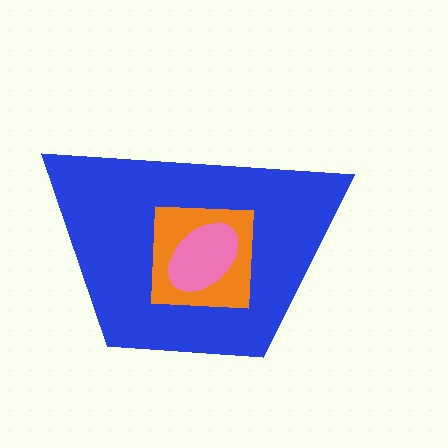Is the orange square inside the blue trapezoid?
Yes.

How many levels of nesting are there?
3.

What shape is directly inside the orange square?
The pink ellipse.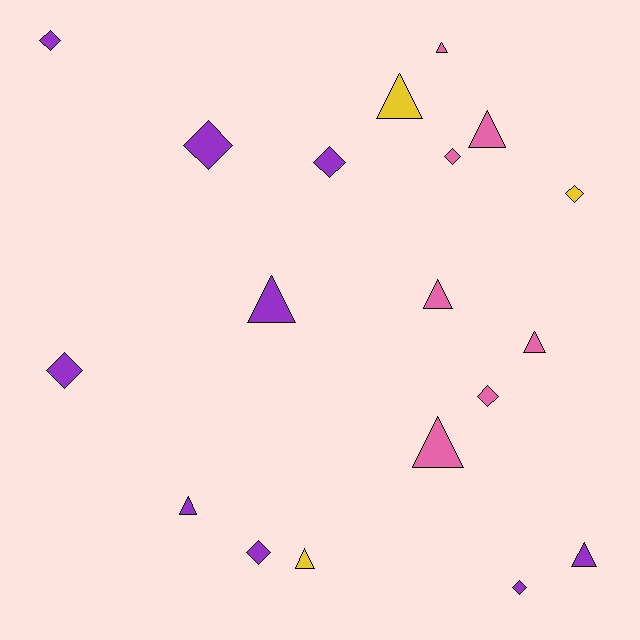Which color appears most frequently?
Purple, with 9 objects.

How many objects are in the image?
There are 19 objects.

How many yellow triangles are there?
There are 2 yellow triangles.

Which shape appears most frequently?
Triangle, with 10 objects.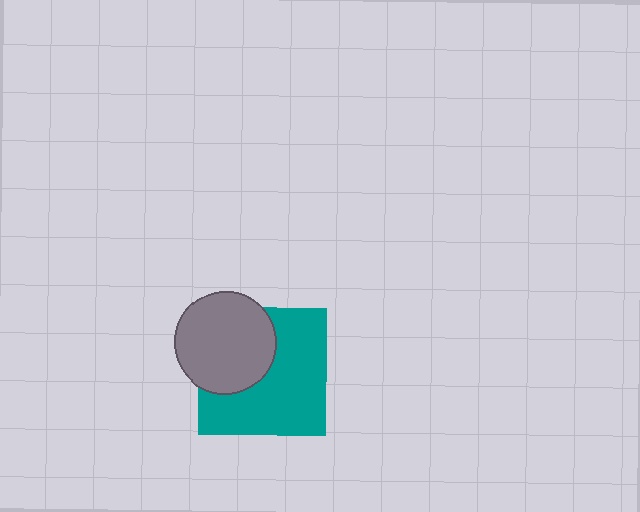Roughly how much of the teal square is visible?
About half of it is visible (roughly 63%).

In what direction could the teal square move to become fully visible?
The teal square could move toward the lower-right. That would shift it out from behind the gray circle entirely.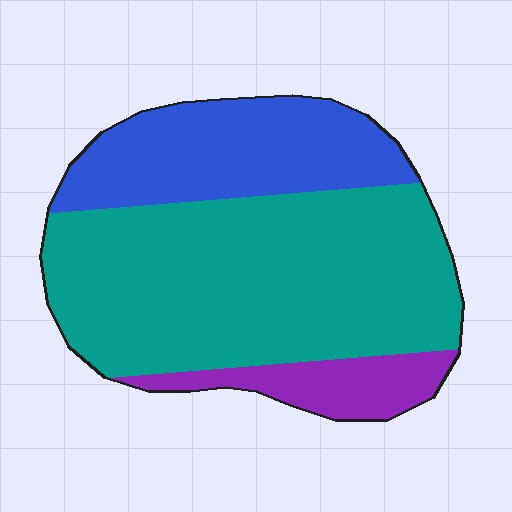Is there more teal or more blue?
Teal.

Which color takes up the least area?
Purple, at roughly 10%.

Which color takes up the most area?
Teal, at roughly 60%.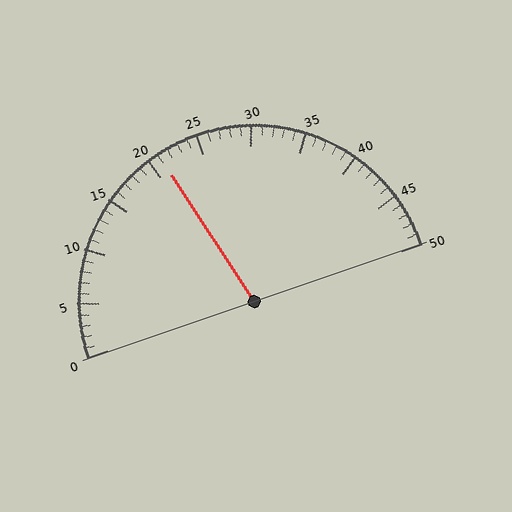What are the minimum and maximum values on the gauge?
The gauge ranges from 0 to 50.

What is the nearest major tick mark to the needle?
The nearest major tick mark is 20.